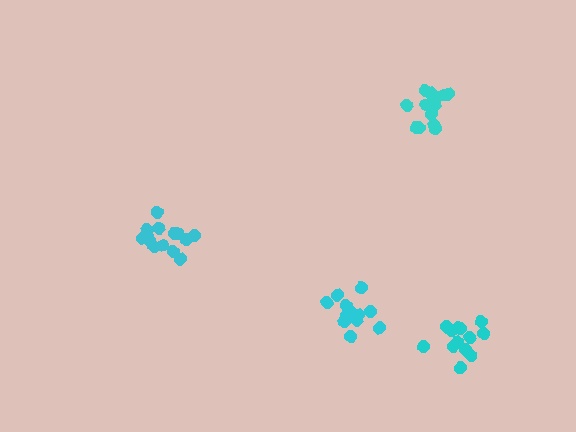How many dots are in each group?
Group 1: 16 dots, Group 2: 14 dots, Group 3: 13 dots, Group 4: 14 dots (57 total).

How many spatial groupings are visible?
There are 4 spatial groupings.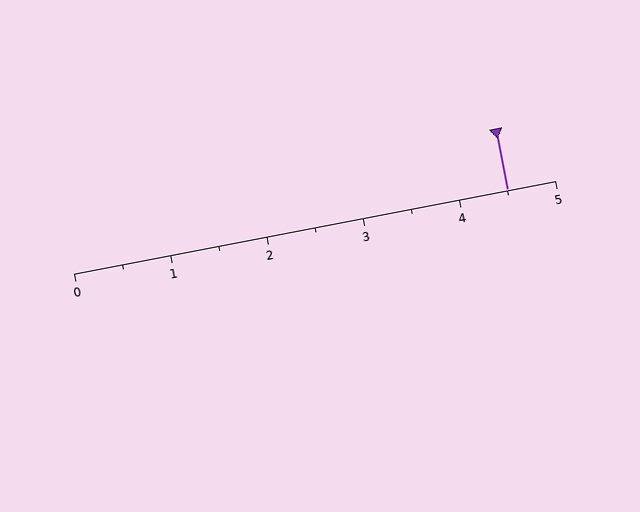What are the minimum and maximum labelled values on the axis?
The axis runs from 0 to 5.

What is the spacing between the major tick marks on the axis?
The major ticks are spaced 1 apart.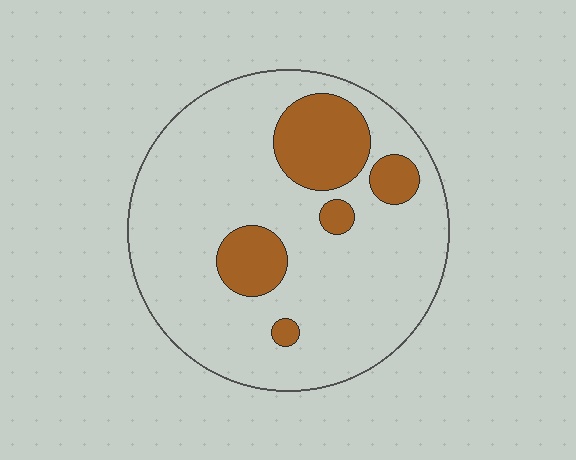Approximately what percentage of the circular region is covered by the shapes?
Approximately 20%.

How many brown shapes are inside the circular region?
5.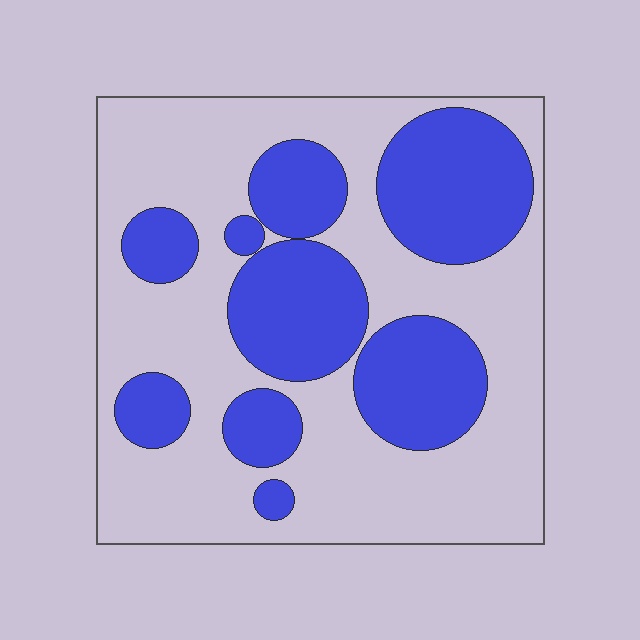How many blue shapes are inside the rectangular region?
9.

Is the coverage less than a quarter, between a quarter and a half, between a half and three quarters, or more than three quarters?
Between a quarter and a half.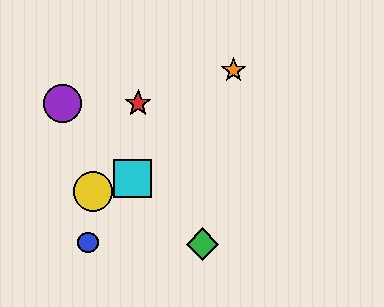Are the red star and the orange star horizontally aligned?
No, the red star is at y≈103 and the orange star is at y≈70.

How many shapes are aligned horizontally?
2 shapes (the red star, the purple circle) are aligned horizontally.